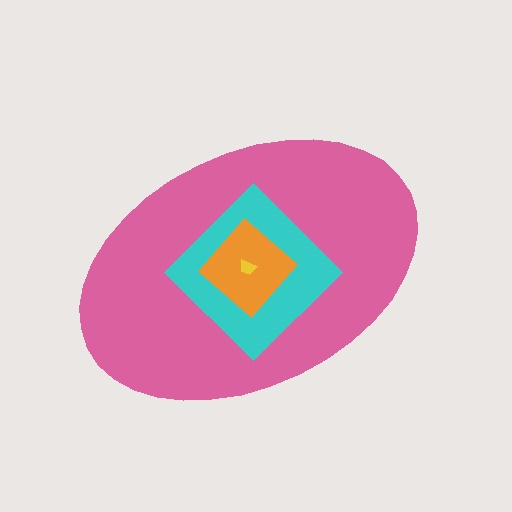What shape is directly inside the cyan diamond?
The orange diamond.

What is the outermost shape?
The pink ellipse.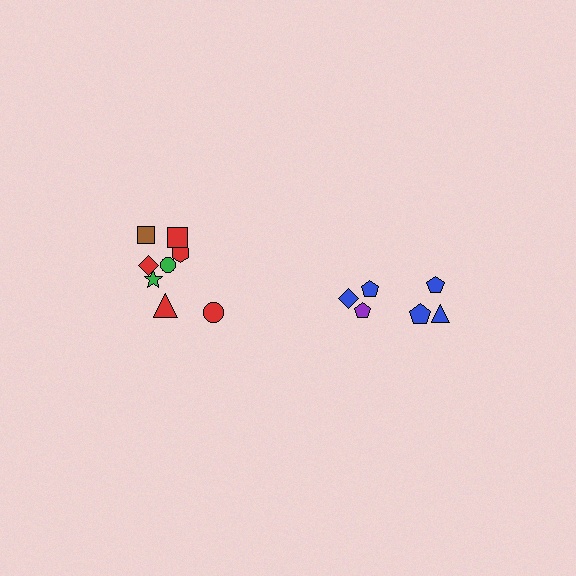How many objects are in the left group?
There are 8 objects.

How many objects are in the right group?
There are 6 objects.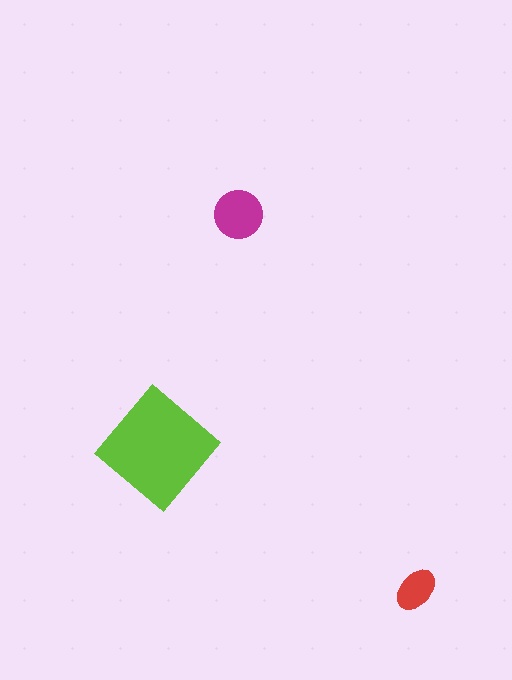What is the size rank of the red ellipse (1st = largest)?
3rd.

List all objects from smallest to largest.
The red ellipse, the magenta circle, the lime diamond.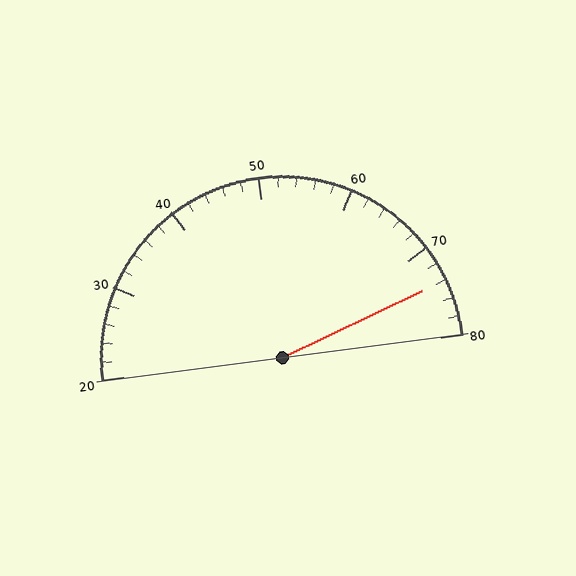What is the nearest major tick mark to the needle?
The nearest major tick mark is 70.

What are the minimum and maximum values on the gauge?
The gauge ranges from 20 to 80.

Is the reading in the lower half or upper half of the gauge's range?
The reading is in the upper half of the range (20 to 80).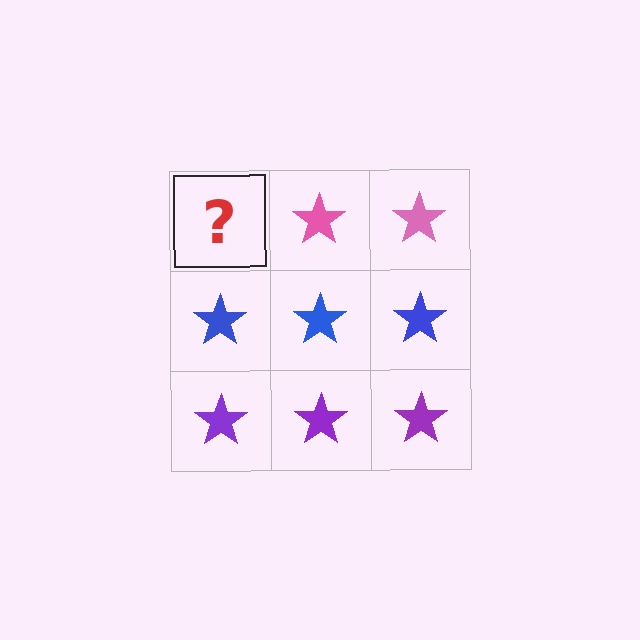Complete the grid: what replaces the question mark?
The question mark should be replaced with a pink star.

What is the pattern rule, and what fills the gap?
The rule is that each row has a consistent color. The gap should be filled with a pink star.